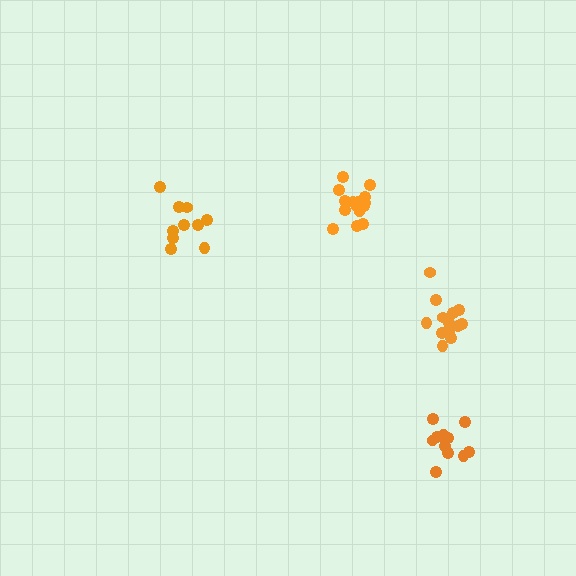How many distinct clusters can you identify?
There are 4 distinct clusters.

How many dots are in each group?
Group 1: 10 dots, Group 2: 14 dots, Group 3: 11 dots, Group 4: 16 dots (51 total).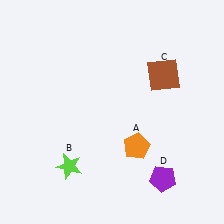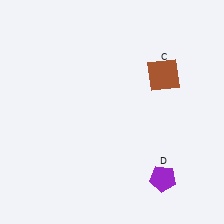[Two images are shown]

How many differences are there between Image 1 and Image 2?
There are 2 differences between the two images.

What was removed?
The orange pentagon (A), the lime star (B) were removed in Image 2.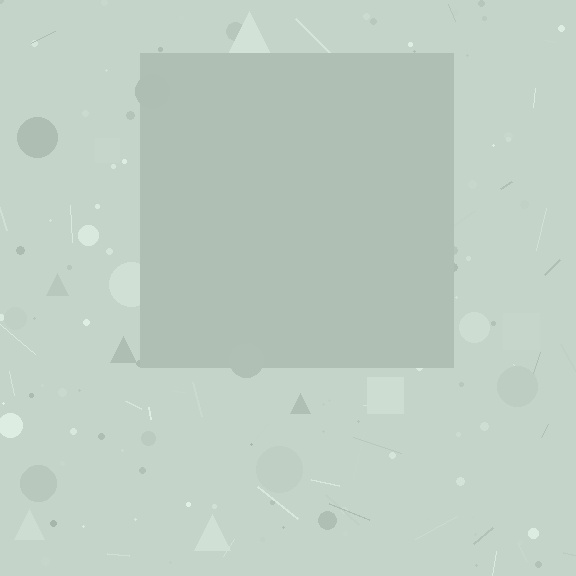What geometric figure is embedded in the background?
A square is embedded in the background.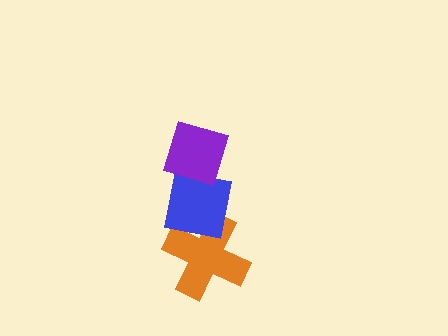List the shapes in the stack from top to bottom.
From top to bottom: the purple diamond, the blue square, the orange cross.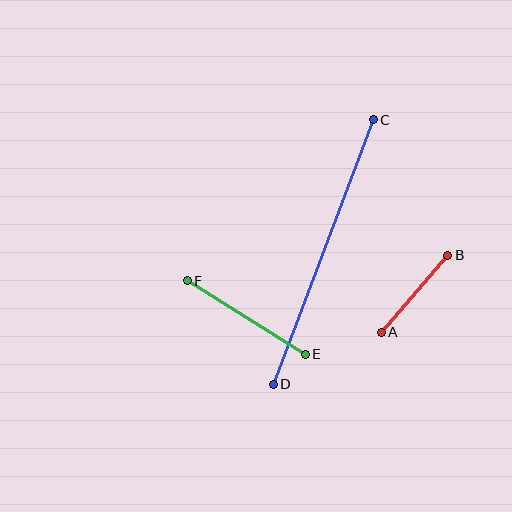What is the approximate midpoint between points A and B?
The midpoint is at approximately (414, 294) pixels.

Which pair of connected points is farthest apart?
Points C and D are farthest apart.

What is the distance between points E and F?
The distance is approximately 139 pixels.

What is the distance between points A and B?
The distance is approximately 102 pixels.